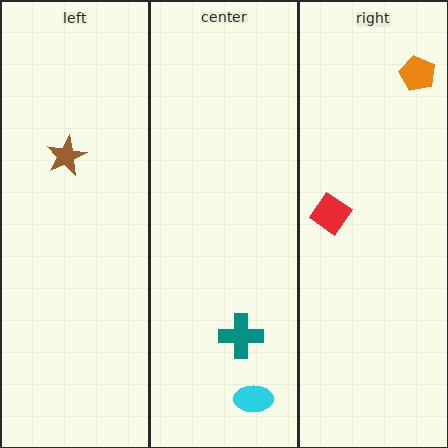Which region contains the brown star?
The left region.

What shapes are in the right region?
The red diamond, the orange pentagon.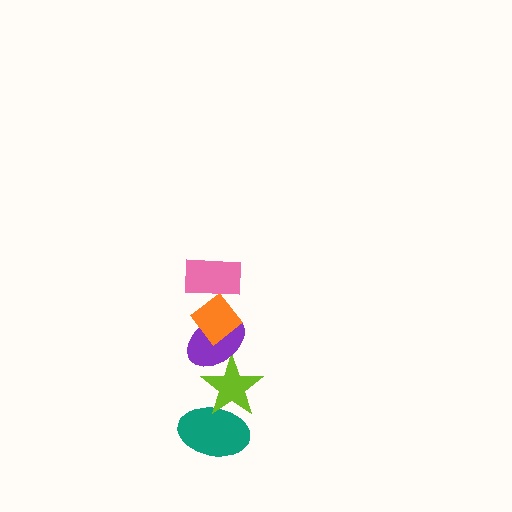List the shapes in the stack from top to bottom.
From top to bottom: the pink rectangle, the orange diamond, the purple ellipse, the lime star, the teal ellipse.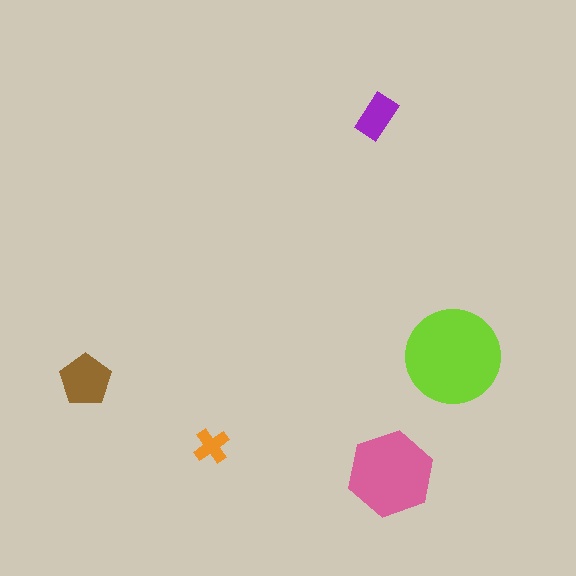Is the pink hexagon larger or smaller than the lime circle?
Smaller.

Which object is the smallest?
The orange cross.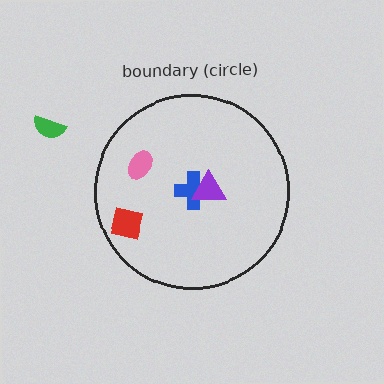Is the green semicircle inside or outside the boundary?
Outside.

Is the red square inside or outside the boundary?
Inside.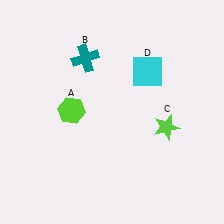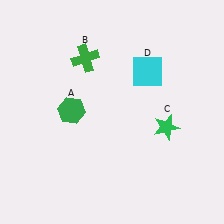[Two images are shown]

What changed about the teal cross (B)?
In Image 1, B is teal. In Image 2, it changed to green.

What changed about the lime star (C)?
In Image 1, C is lime. In Image 2, it changed to green.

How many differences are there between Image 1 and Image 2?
There are 3 differences between the two images.